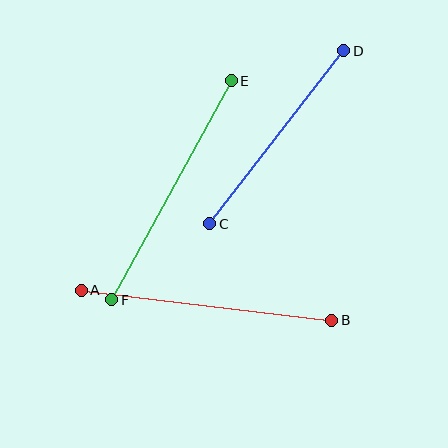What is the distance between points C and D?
The distance is approximately 219 pixels.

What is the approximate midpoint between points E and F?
The midpoint is at approximately (171, 190) pixels.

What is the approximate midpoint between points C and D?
The midpoint is at approximately (277, 137) pixels.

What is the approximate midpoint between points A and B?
The midpoint is at approximately (206, 305) pixels.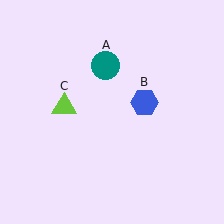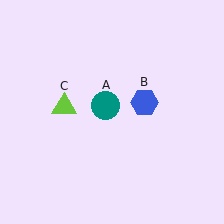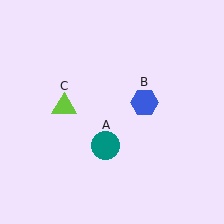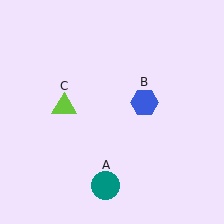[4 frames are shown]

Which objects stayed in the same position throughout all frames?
Blue hexagon (object B) and lime triangle (object C) remained stationary.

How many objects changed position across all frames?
1 object changed position: teal circle (object A).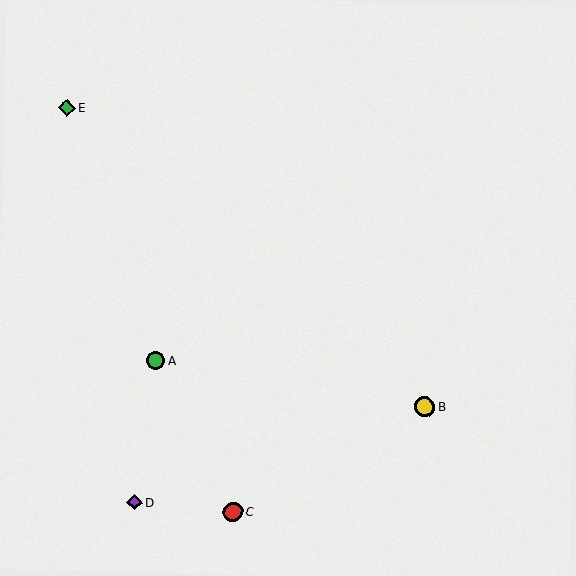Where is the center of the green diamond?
The center of the green diamond is at (67, 108).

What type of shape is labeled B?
Shape B is a yellow circle.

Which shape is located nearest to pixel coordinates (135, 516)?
The purple diamond (labeled D) at (134, 502) is nearest to that location.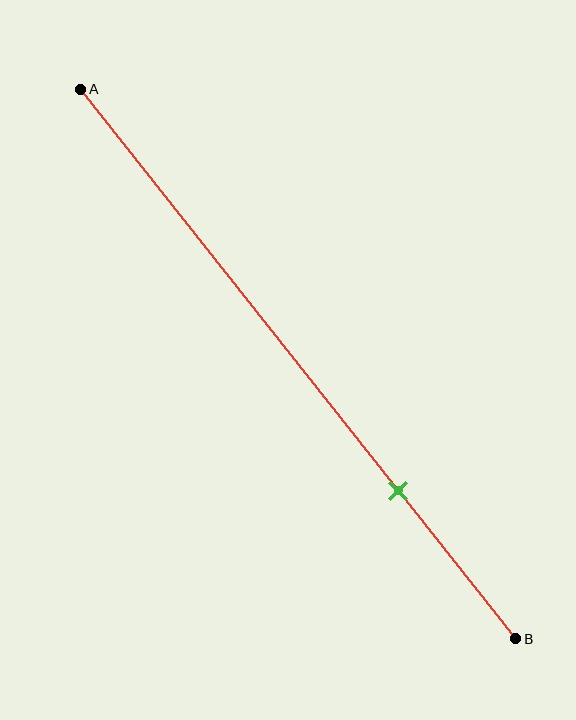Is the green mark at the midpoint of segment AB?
No, the mark is at about 75% from A, not at the 50% midpoint.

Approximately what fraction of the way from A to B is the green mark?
The green mark is approximately 75% of the way from A to B.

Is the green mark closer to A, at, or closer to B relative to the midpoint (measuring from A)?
The green mark is closer to point B than the midpoint of segment AB.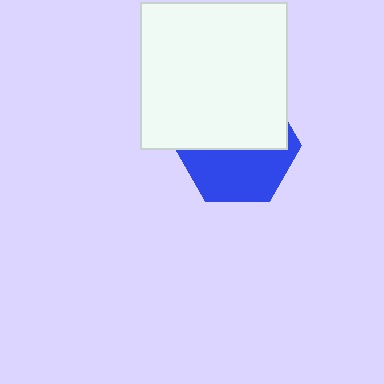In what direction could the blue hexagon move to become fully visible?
The blue hexagon could move down. That would shift it out from behind the white square entirely.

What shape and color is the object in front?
The object in front is a white square.